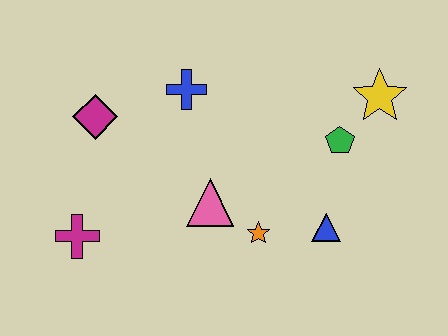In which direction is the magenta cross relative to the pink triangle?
The magenta cross is to the left of the pink triangle.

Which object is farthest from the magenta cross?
The yellow star is farthest from the magenta cross.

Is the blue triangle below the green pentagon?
Yes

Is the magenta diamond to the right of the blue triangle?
No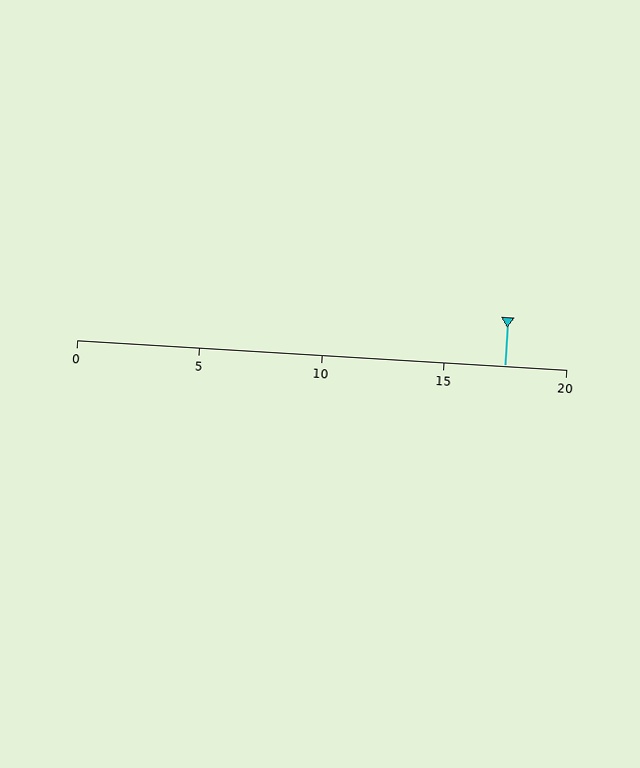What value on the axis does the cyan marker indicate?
The marker indicates approximately 17.5.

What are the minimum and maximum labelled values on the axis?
The axis runs from 0 to 20.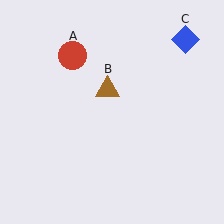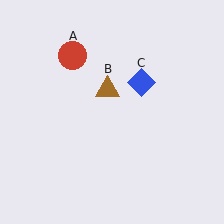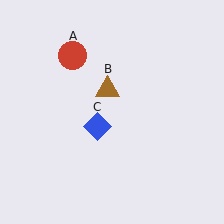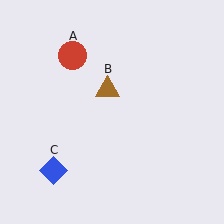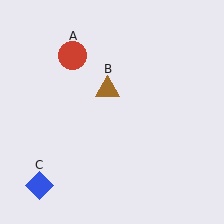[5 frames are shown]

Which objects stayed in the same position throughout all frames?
Red circle (object A) and brown triangle (object B) remained stationary.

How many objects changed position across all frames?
1 object changed position: blue diamond (object C).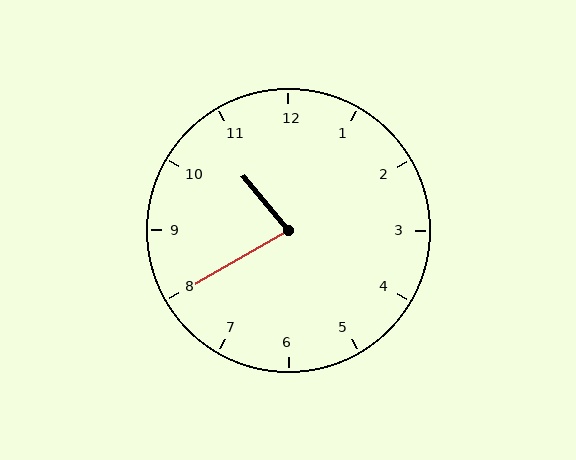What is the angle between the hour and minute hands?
Approximately 80 degrees.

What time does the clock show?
10:40.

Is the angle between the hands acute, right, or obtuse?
It is acute.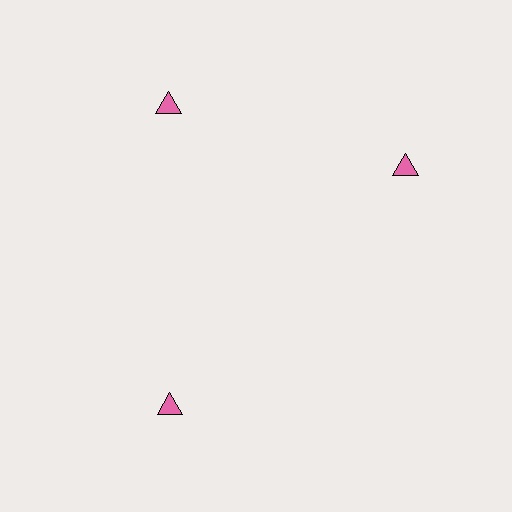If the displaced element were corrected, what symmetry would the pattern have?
It would have 3-fold rotational symmetry — the pattern would map onto itself every 120 degrees.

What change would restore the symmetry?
The symmetry would be restored by rotating it back into even spacing with its neighbors so that all 3 triangles sit at equal angles and equal distance from the center.